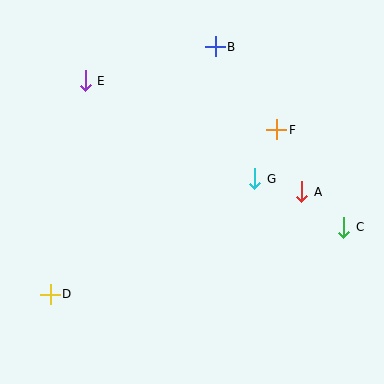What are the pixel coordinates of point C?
Point C is at (344, 227).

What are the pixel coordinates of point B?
Point B is at (215, 47).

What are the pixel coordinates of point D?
Point D is at (50, 294).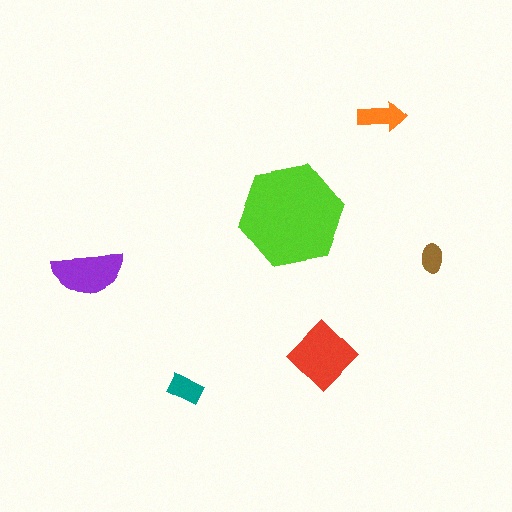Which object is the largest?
The lime hexagon.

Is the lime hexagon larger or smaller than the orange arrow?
Larger.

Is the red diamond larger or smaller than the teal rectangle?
Larger.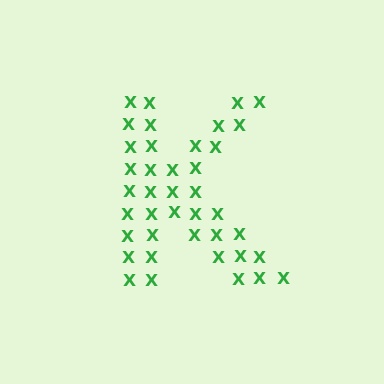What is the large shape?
The large shape is the letter K.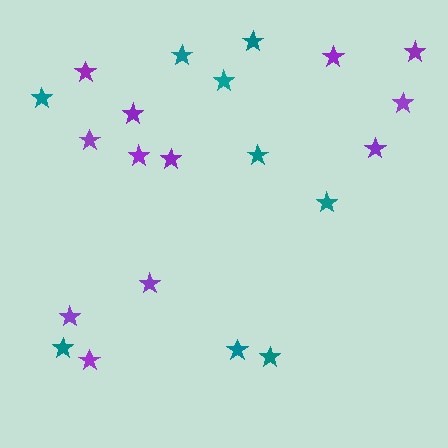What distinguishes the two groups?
There are 2 groups: one group of purple stars (12) and one group of teal stars (9).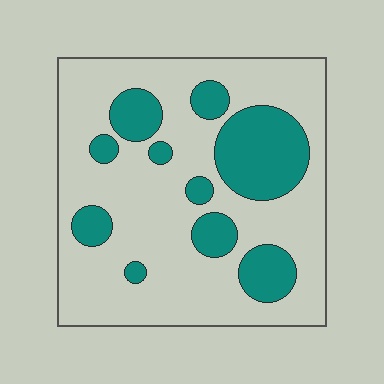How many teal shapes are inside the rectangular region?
10.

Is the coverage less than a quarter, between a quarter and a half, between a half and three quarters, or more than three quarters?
Between a quarter and a half.